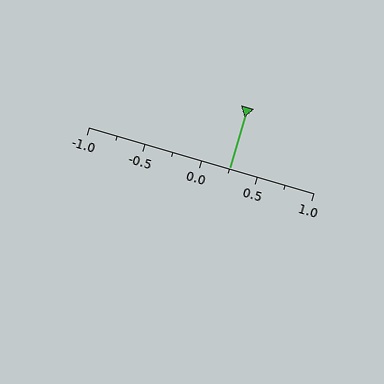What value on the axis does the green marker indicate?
The marker indicates approximately 0.25.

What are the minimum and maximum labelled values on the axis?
The axis runs from -1.0 to 1.0.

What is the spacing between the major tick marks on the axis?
The major ticks are spaced 0.5 apart.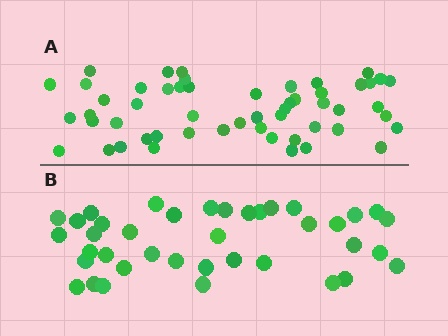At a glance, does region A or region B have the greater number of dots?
Region A (the top region) has more dots.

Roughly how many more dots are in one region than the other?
Region A has approximately 15 more dots than region B.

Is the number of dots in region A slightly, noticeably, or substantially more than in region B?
Region A has noticeably more, but not dramatically so. The ratio is roughly 1.4 to 1.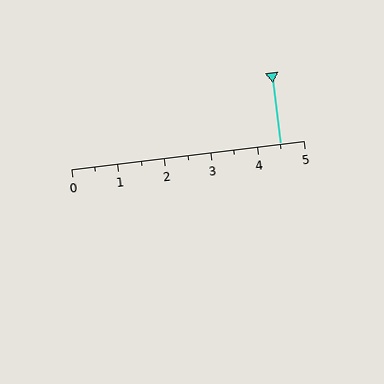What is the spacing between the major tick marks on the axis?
The major ticks are spaced 1 apart.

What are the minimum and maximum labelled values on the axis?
The axis runs from 0 to 5.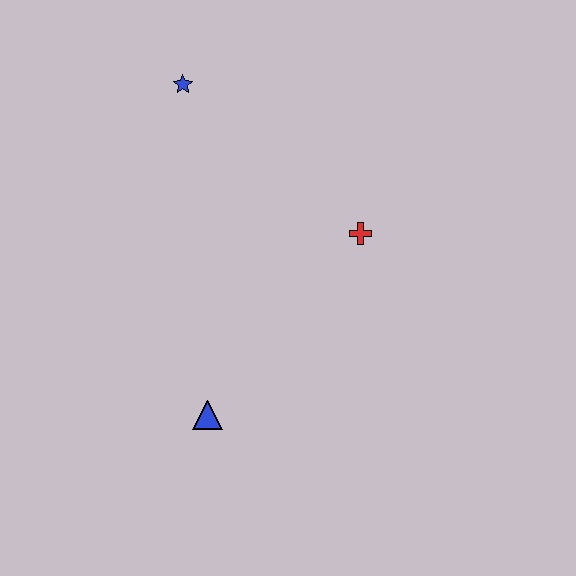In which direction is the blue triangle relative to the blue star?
The blue triangle is below the blue star.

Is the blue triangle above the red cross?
No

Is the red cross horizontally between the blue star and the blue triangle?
No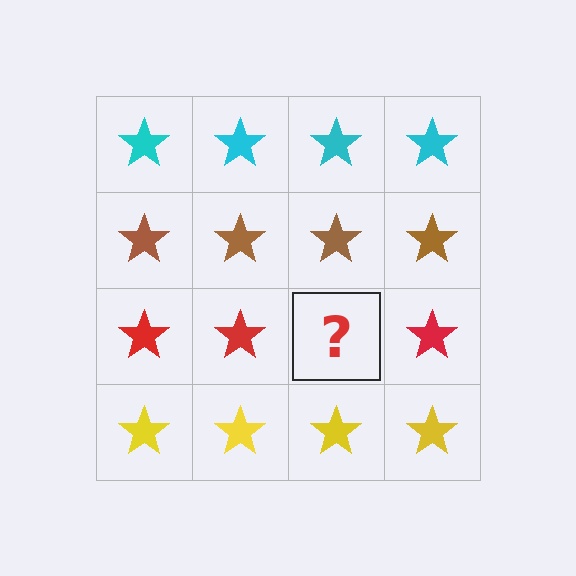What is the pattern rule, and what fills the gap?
The rule is that each row has a consistent color. The gap should be filled with a red star.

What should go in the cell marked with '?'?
The missing cell should contain a red star.